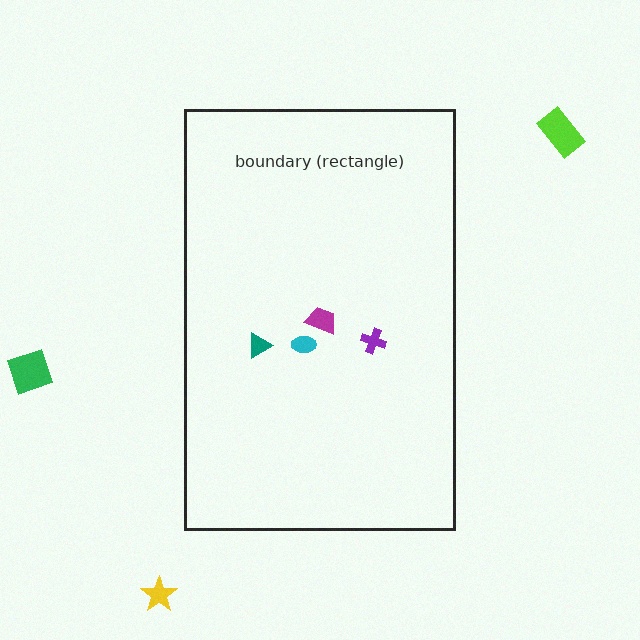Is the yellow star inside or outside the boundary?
Outside.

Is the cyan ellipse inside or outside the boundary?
Inside.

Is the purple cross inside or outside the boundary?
Inside.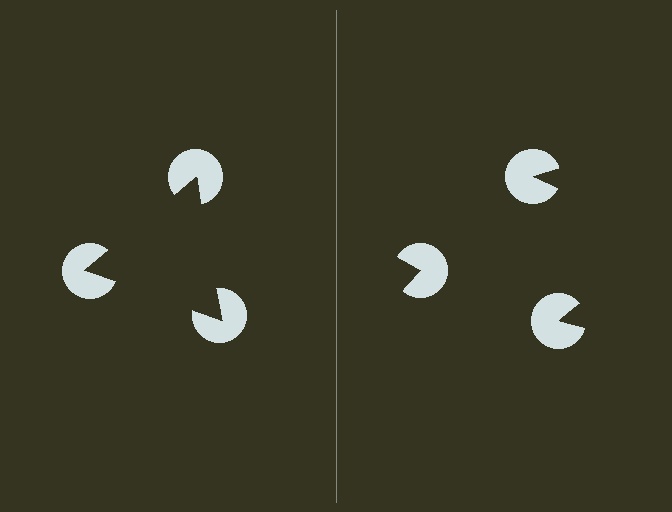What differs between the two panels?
The pac-man discs are positioned identically on both sides; only the wedge orientations differ. On the left they align to a triangle; on the right they are misaligned.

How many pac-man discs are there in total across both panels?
6 — 3 on each side.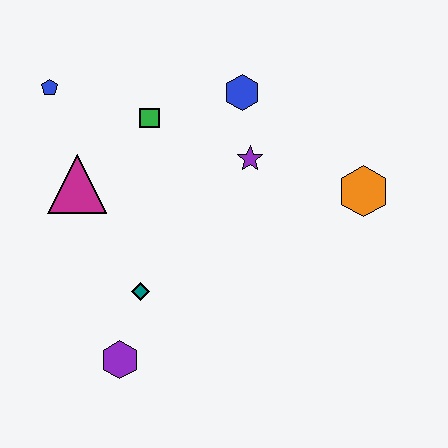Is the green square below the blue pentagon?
Yes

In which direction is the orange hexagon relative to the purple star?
The orange hexagon is to the right of the purple star.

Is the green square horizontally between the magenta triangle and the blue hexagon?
Yes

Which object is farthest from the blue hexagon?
The purple hexagon is farthest from the blue hexagon.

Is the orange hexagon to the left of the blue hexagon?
No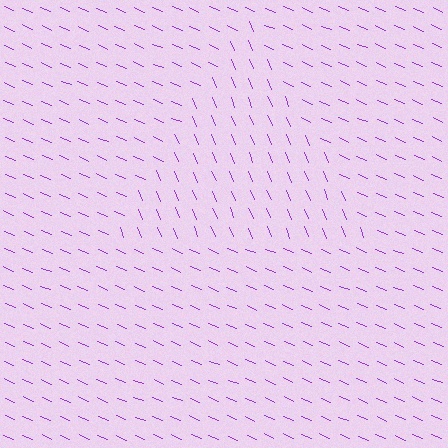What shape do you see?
I see a triangle.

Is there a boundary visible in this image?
Yes, there is a texture boundary formed by a change in line orientation.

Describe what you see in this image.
The image is filled with small purple line segments. A triangle region in the image has lines oriented differently from the surrounding lines, creating a visible texture boundary.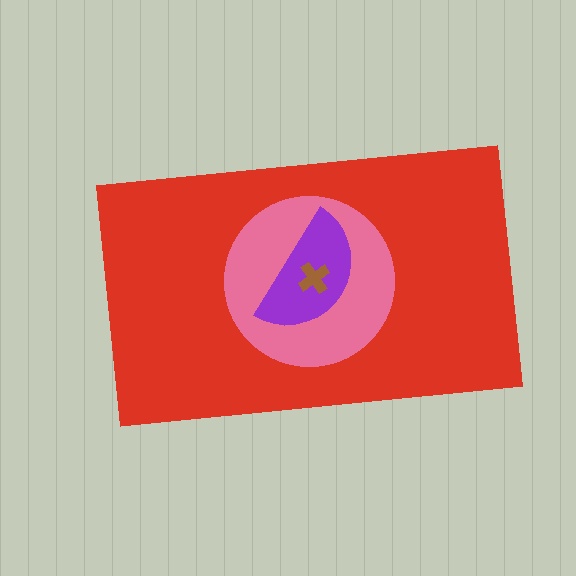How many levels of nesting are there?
4.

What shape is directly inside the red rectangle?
The pink circle.